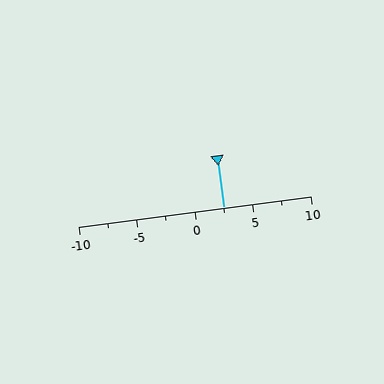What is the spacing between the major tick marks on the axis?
The major ticks are spaced 5 apart.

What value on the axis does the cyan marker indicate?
The marker indicates approximately 2.5.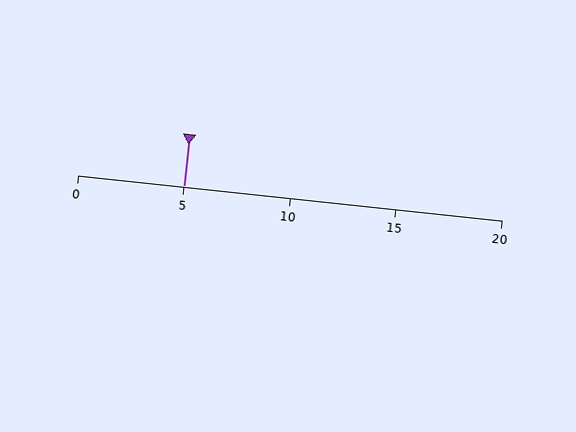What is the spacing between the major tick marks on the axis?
The major ticks are spaced 5 apart.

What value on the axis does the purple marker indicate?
The marker indicates approximately 5.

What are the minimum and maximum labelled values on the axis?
The axis runs from 0 to 20.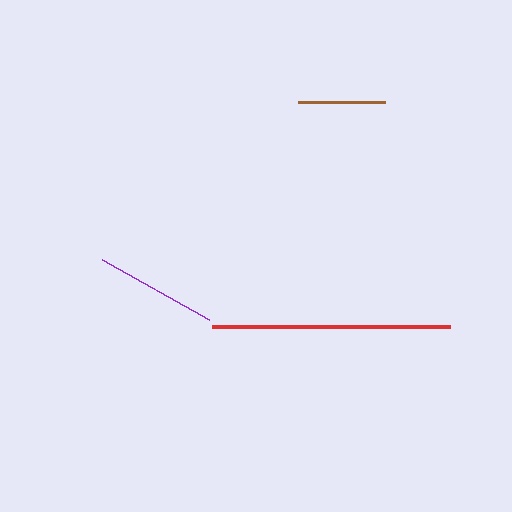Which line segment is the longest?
The red line is the longest at approximately 237 pixels.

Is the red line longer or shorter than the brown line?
The red line is longer than the brown line.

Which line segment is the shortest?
The brown line is the shortest at approximately 87 pixels.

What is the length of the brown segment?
The brown segment is approximately 87 pixels long.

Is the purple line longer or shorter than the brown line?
The purple line is longer than the brown line.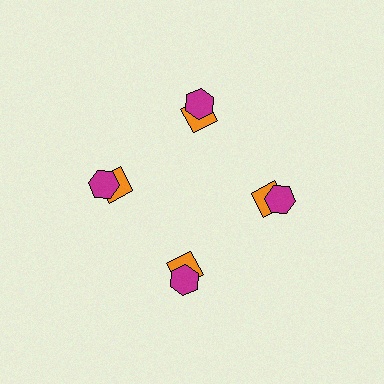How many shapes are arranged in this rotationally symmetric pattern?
There are 8 shapes, arranged in 4 groups of 2.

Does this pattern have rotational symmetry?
Yes, this pattern has 4-fold rotational symmetry. It looks the same after rotating 90 degrees around the center.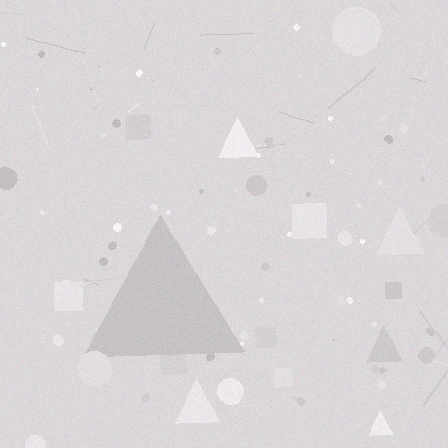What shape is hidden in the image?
A triangle is hidden in the image.